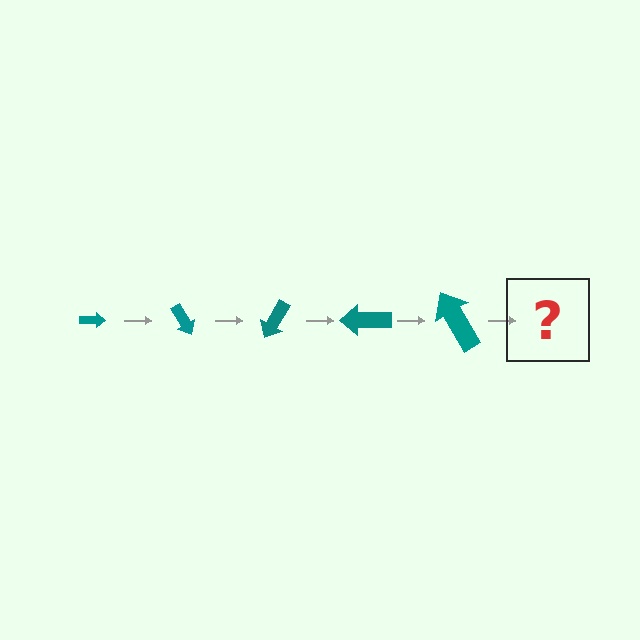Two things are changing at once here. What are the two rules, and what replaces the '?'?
The two rules are that the arrow grows larger each step and it rotates 60 degrees each step. The '?' should be an arrow, larger than the previous one and rotated 300 degrees from the start.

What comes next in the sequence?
The next element should be an arrow, larger than the previous one and rotated 300 degrees from the start.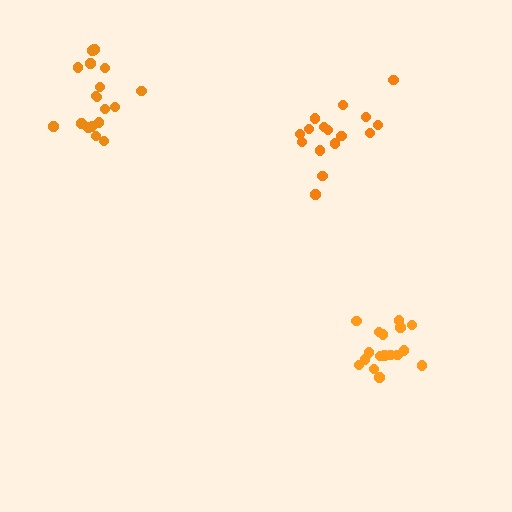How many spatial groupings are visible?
There are 3 spatial groupings.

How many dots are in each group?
Group 1: 16 dots, Group 2: 18 dots, Group 3: 17 dots (51 total).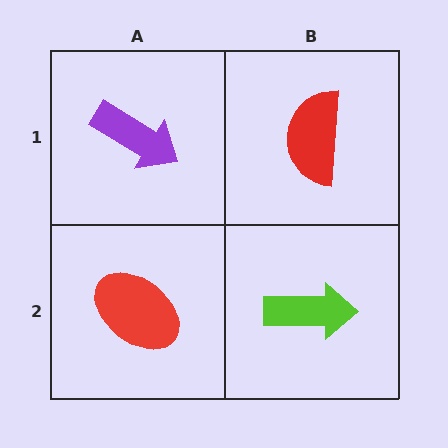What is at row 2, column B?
A lime arrow.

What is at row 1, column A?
A purple arrow.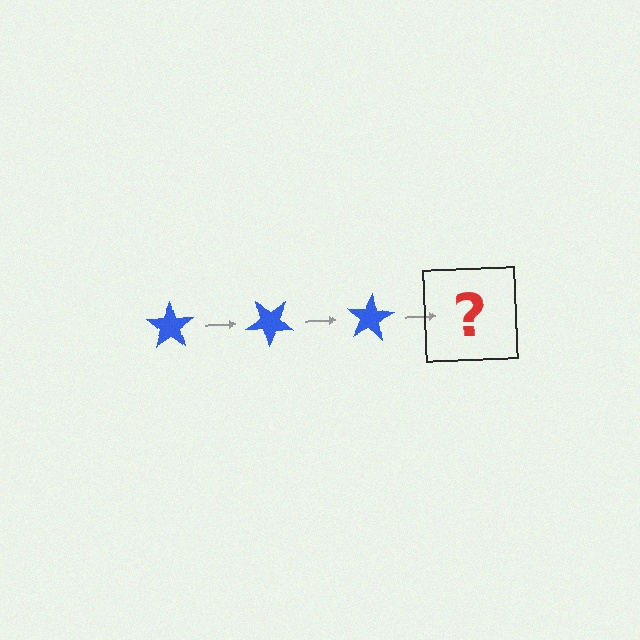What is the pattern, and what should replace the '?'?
The pattern is that the star rotates 40 degrees each step. The '?' should be a blue star rotated 120 degrees.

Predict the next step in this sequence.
The next step is a blue star rotated 120 degrees.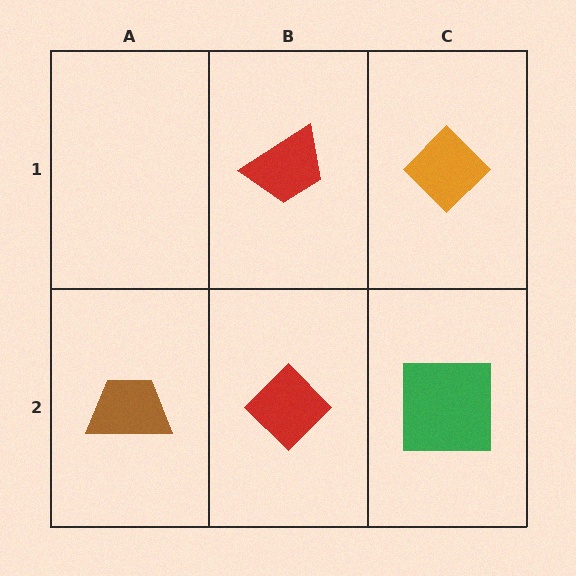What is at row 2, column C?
A green square.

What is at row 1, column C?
An orange diamond.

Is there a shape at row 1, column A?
No, that cell is empty.